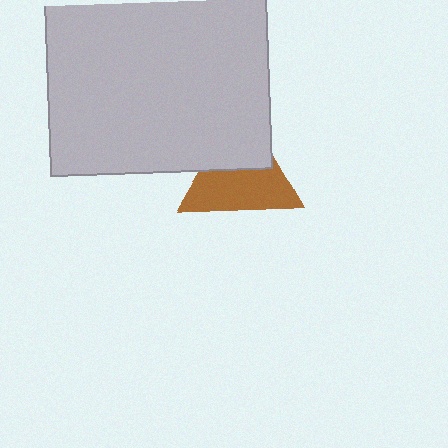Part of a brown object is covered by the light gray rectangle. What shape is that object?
It is a triangle.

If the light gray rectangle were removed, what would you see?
You would see the complete brown triangle.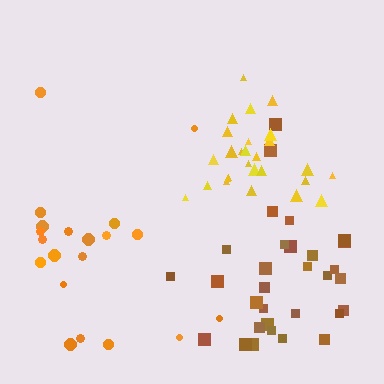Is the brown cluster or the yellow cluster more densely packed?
Yellow.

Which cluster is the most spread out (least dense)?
Orange.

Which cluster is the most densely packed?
Yellow.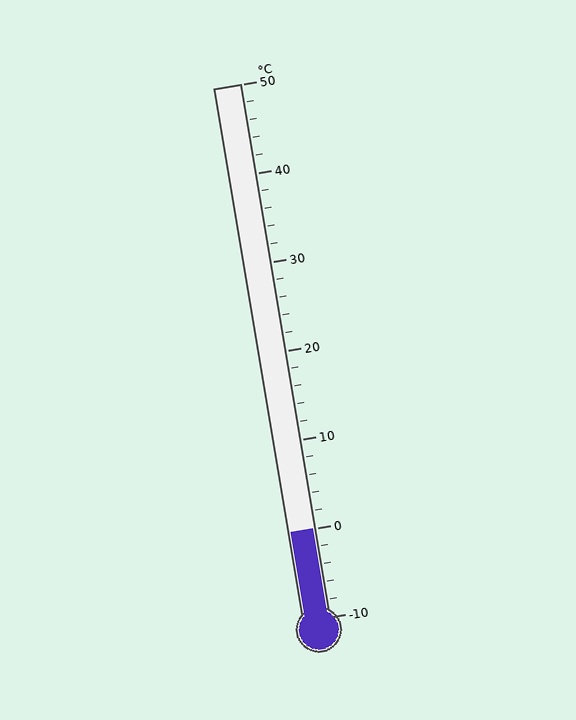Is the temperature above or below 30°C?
The temperature is below 30°C.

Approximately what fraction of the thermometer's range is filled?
The thermometer is filled to approximately 15% of its range.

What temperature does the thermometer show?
The thermometer shows approximately 0°C.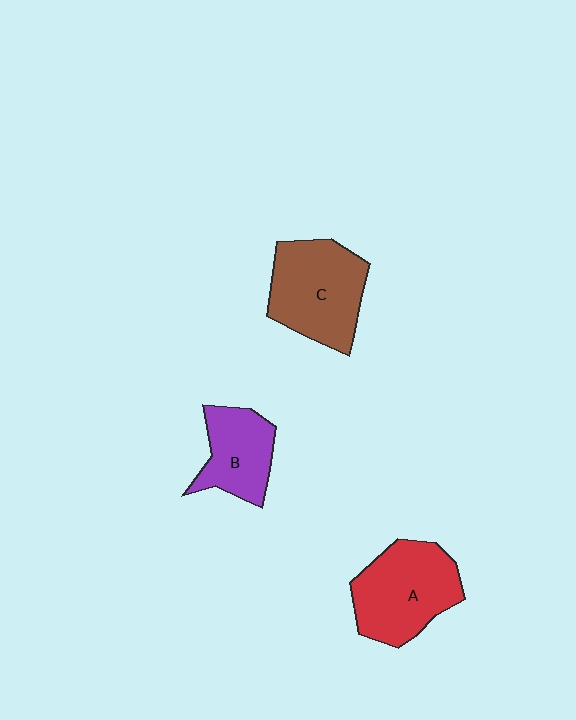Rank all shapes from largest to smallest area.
From largest to smallest: C (brown), A (red), B (purple).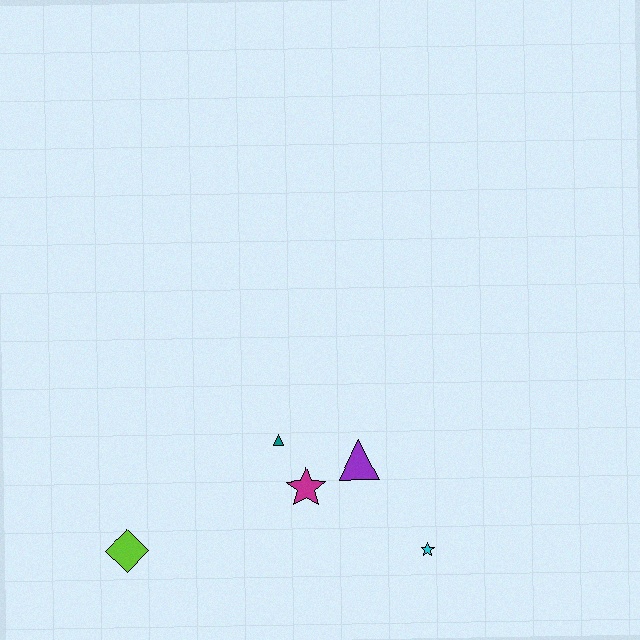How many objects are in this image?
There are 5 objects.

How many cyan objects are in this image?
There is 1 cyan object.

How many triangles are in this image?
There are 2 triangles.